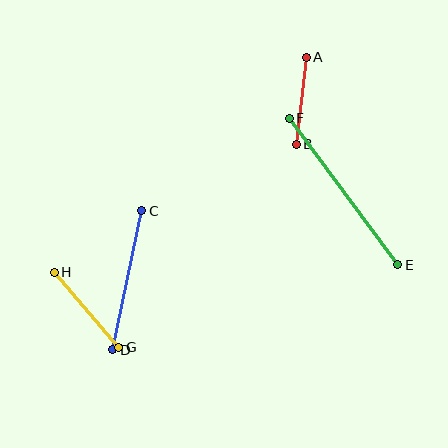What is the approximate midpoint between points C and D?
The midpoint is at approximately (127, 280) pixels.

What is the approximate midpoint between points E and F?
The midpoint is at approximately (344, 192) pixels.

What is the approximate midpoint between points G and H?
The midpoint is at approximately (86, 310) pixels.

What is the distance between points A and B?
The distance is approximately 88 pixels.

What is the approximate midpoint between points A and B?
The midpoint is at approximately (301, 101) pixels.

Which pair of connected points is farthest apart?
Points E and F are farthest apart.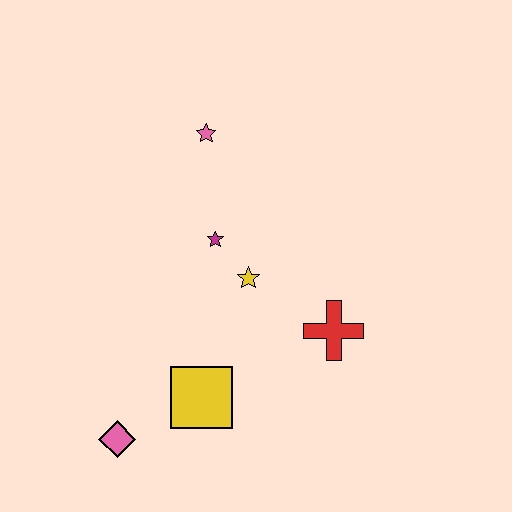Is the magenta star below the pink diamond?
No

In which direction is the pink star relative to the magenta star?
The pink star is above the magenta star.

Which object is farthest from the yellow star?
The pink diamond is farthest from the yellow star.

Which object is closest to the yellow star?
The magenta star is closest to the yellow star.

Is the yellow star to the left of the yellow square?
No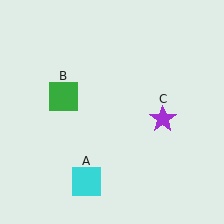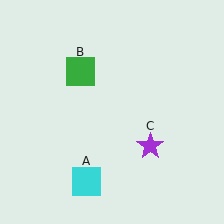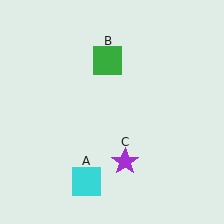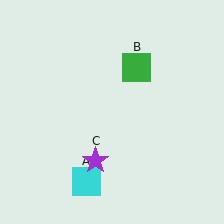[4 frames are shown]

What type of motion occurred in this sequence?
The green square (object B), purple star (object C) rotated clockwise around the center of the scene.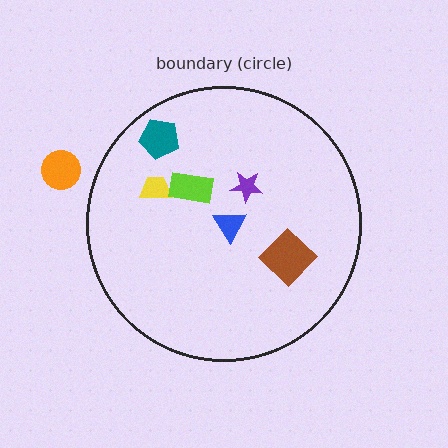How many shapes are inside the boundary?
6 inside, 1 outside.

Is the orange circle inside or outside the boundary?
Outside.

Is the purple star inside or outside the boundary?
Inside.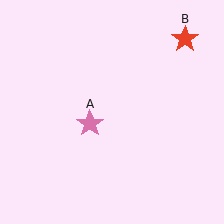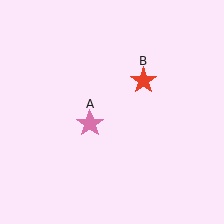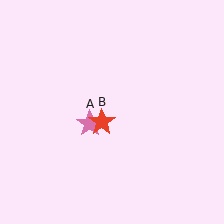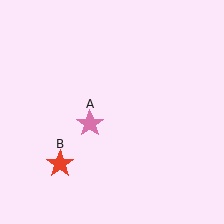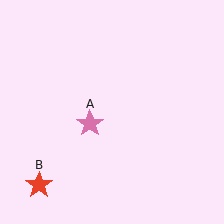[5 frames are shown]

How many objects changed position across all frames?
1 object changed position: red star (object B).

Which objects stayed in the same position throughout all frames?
Pink star (object A) remained stationary.